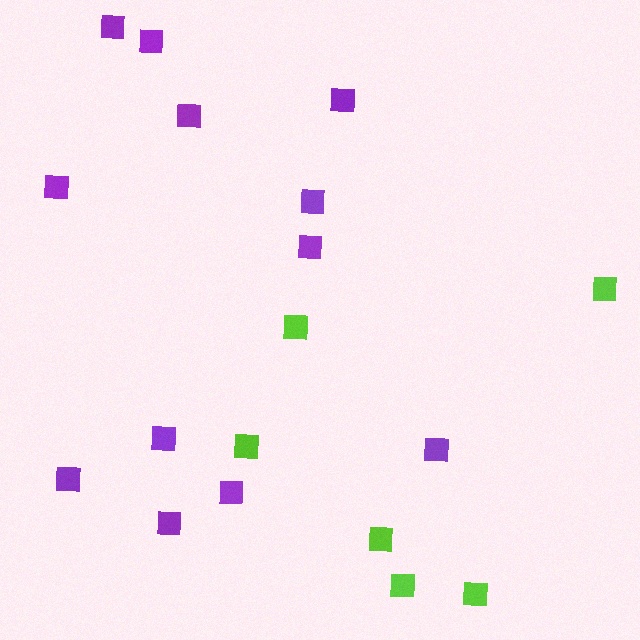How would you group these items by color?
There are 2 groups: one group of purple squares (12) and one group of lime squares (6).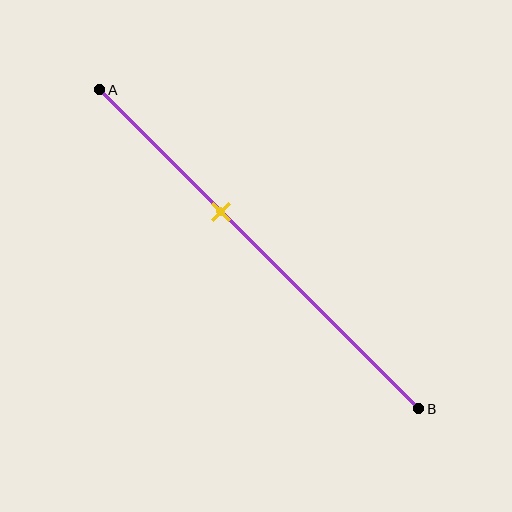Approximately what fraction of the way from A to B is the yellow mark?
The yellow mark is approximately 40% of the way from A to B.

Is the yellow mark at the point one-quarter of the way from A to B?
No, the mark is at about 40% from A, not at the 25% one-quarter point.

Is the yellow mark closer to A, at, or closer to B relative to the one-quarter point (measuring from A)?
The yellow mark is closer to point B than the one-quarter point of segment AB.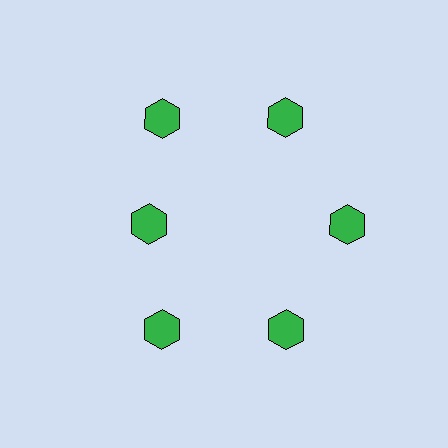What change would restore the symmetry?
The symmetry would be restored by moving it outward, back onto the ring so that all 6 hexagons sit at equal angles and equal distance from the center.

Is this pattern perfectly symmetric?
No. The 6 green hexagons are arranged in a ring, but one element near the 9 o'clock position is pulled inward toward the center, breaking the 6-fold rotational symmetry.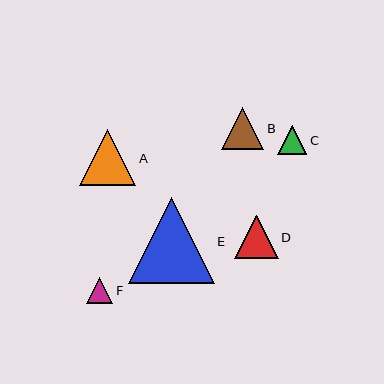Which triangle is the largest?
Triangle E is the largest with a size of approximately 86 pixels.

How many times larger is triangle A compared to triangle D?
Triangle A is approximately 1.3 times the size of triangle D.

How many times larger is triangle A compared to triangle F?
Triangle A is approximately 2.1 times the size of triangle F.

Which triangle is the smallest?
Triangle F is the smallest with a size of approximately 27 pixels.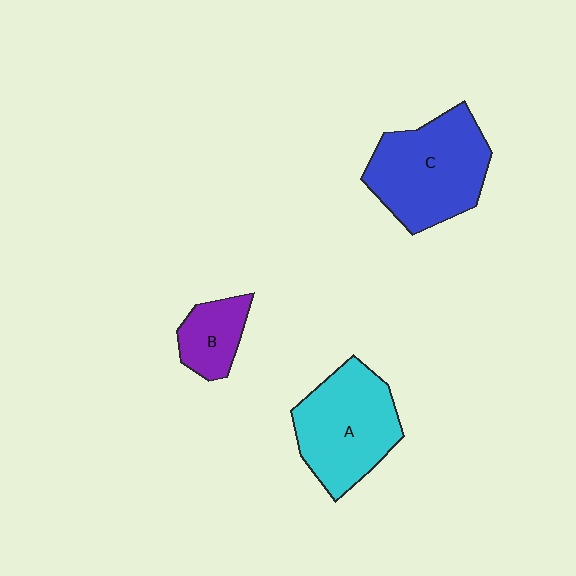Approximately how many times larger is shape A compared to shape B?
Approximately 2.2 times.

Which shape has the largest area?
Shape C (blue).